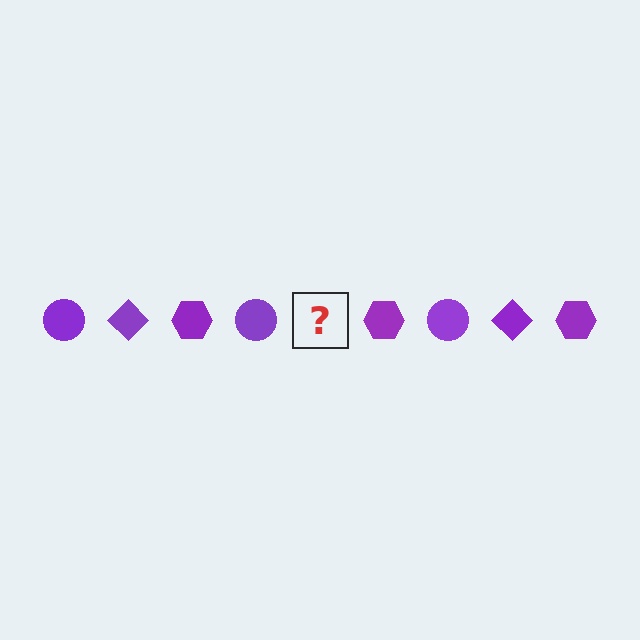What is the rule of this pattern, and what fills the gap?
The rule is that the pattern cycles through circle, diamond, hexagon shapes in purple. The gap should be filled with a purple diamond.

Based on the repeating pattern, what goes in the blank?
The blank should be a purple diamond.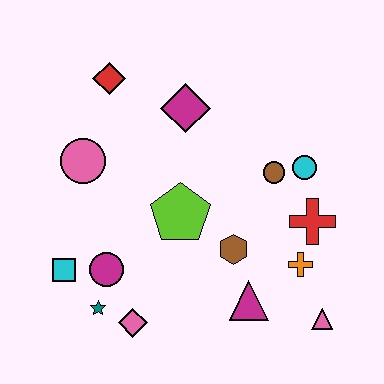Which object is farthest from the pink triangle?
The red diamond is farthest from the pink triangle.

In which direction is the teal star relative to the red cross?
The teal star is to the left of the red cross.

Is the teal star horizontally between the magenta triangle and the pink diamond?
No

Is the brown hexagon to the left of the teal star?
No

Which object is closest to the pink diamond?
The teal star is closest to the pink diamond.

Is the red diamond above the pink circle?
Yes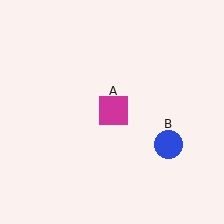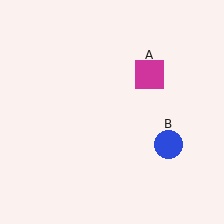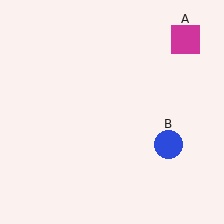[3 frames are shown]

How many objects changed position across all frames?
1 object changed position: magenta square (object A).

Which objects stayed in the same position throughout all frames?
Blue circle (object B) remained stationary.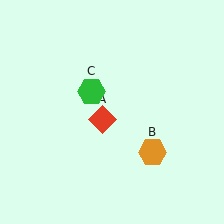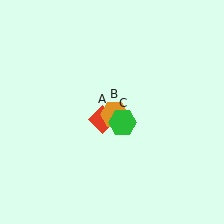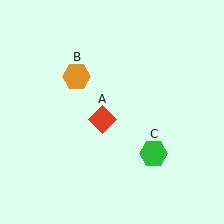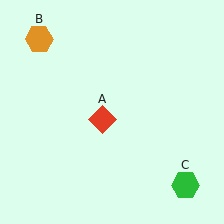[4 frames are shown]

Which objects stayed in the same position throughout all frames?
Red diamond (object A) remained stationary.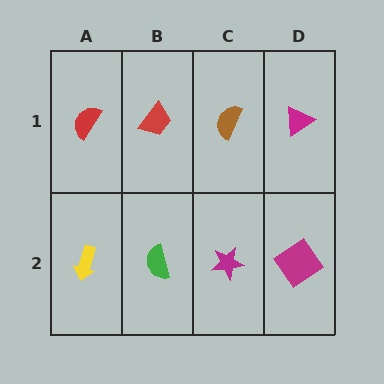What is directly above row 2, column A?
A red semicircle.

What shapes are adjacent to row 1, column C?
A magenta star (row 2, column C), a red trapezoid (row 1, column B), a magenta triangle (row 1, column D).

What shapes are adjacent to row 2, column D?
A magenta triangle (row 1, column D), a magenta star (row 2, column C).